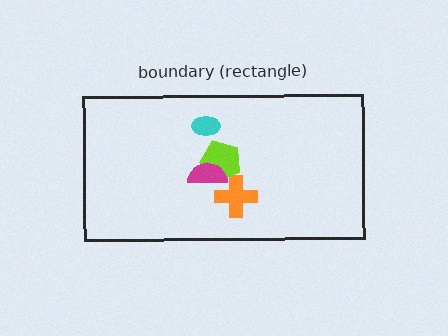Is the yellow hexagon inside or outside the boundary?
Inside.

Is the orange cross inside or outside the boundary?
Inside.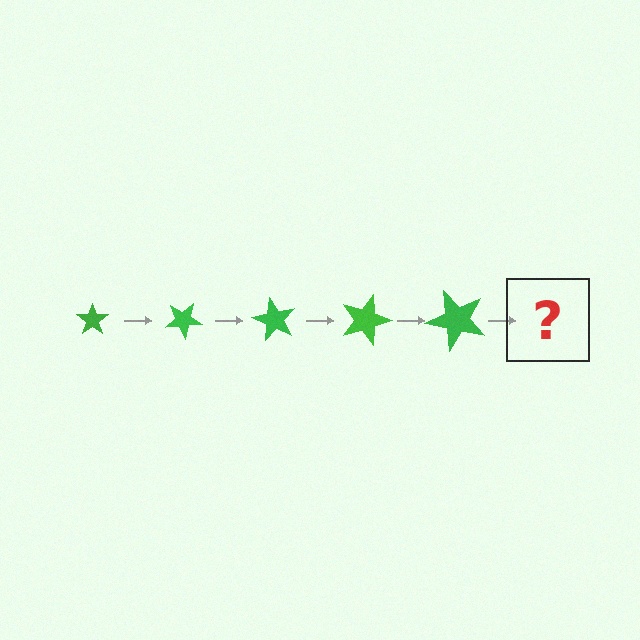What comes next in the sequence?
The next element should be a star, larger than the previous one and rotated 150 degrees from the start.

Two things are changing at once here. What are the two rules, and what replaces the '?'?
The two rules are that the star grows larger each step and it rotates 30 degrees each step. The '?' should be a star, larger than the previous one and rotated 150 degrees from the start.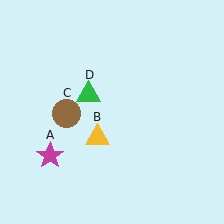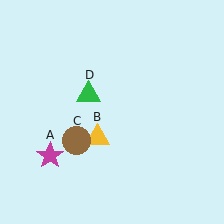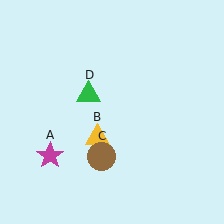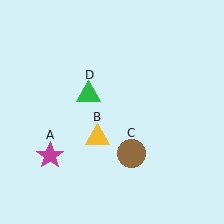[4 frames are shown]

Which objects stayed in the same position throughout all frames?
Magenta star (object A) and yellow triangle (object B) and green triangle (object D) remained stationary.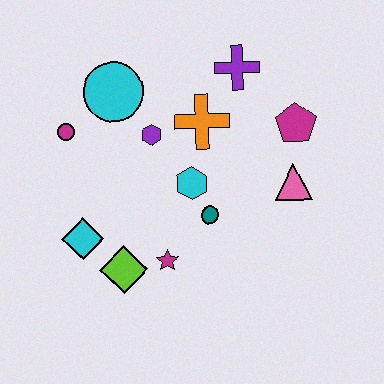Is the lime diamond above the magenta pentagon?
No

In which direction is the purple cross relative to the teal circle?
The purple cross is above the teal circle.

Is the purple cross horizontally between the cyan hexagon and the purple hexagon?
No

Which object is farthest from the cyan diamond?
The magenta pentagon is farthest from the cyan diamond.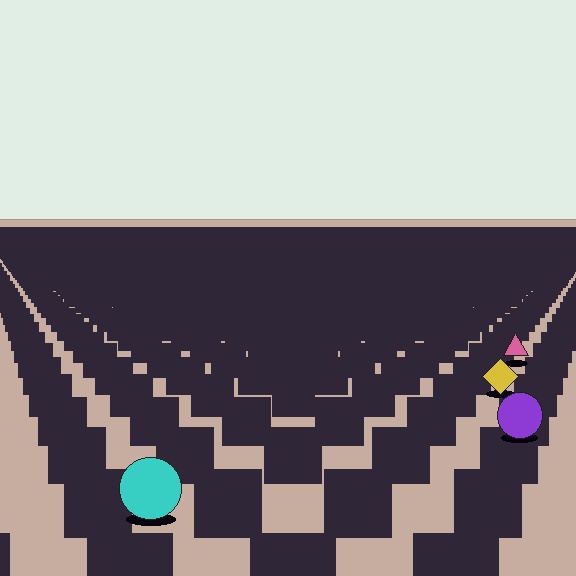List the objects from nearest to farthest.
From nearest to farthest: the cyan circle, the purple circle, the yellow diamond, the pink triangle.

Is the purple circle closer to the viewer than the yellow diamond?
Yes. The purple circle is closer — you can tell from the texture gradient: the ground texture is coarser near it.